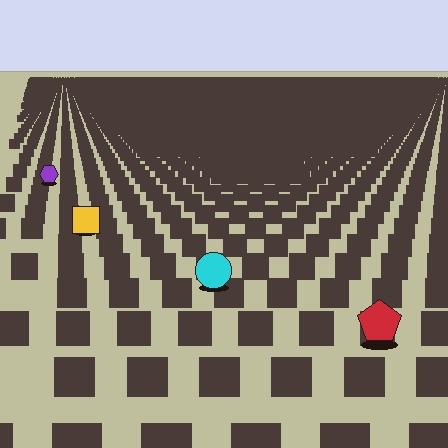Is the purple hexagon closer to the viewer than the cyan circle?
No. The cyan circle is closer — you can tell from the texture gradient: the ground texture is coarser near it.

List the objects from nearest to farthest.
From nearest to farthest: the red pentagon, the cyan circle, the yellow square, the purple hexagon.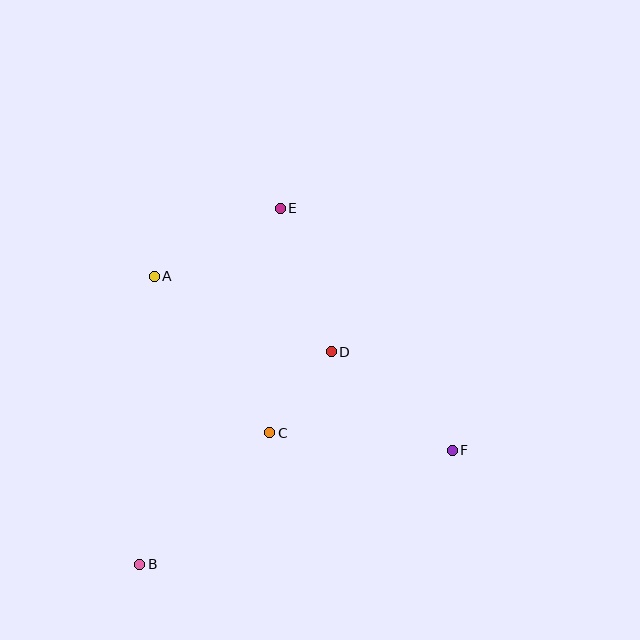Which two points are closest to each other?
Points C and D are closest to each other.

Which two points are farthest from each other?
Points B and E are farthest from each other.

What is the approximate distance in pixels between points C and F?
The distance between C and F is approximately 184 pixels.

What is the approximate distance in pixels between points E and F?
The distance between E and F is approximately 297 pixels.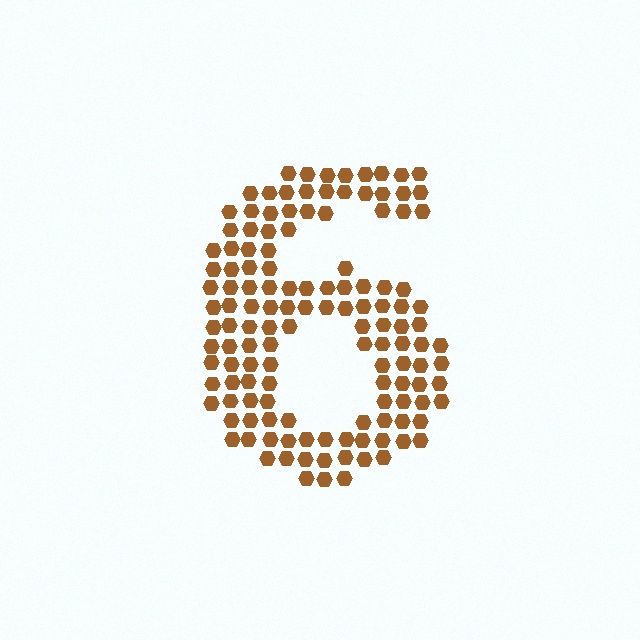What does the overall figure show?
The overall figure shows the digit 6.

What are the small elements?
The small elements are hexagons.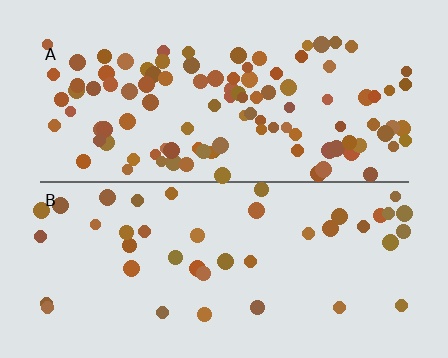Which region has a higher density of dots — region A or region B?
A (the top).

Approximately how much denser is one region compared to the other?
Approximately 2.6× — region A over region B.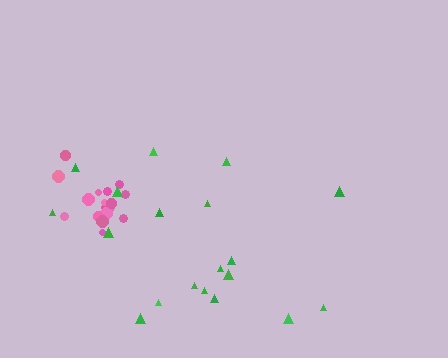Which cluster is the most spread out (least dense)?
Green.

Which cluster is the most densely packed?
Pink.